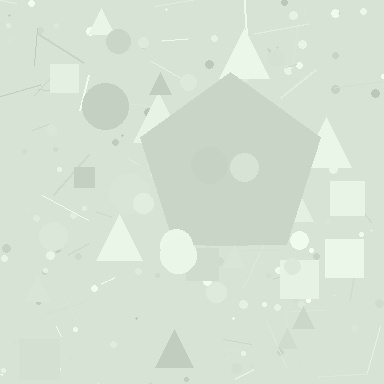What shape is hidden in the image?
A pentagon is hidden in the image.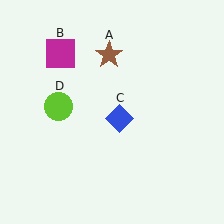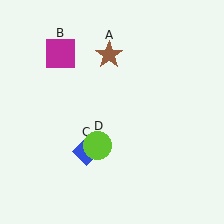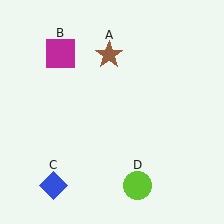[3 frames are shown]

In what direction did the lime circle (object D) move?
The lime circle (object D) moved down and to the right.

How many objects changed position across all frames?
2 objects changed position: blue diamond (object C), lime circle (object D).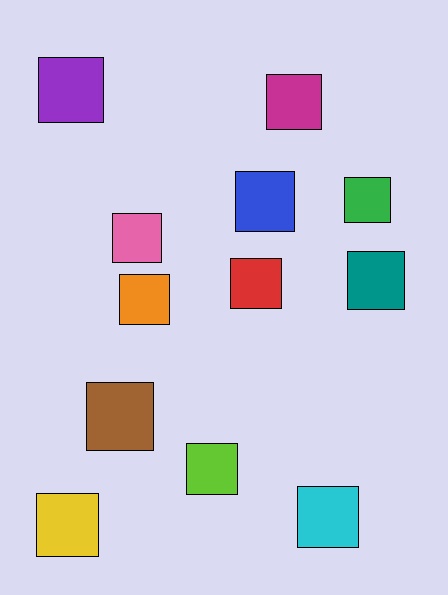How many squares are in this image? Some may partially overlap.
There are 12 squares.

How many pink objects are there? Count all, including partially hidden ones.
There is 1 pink object.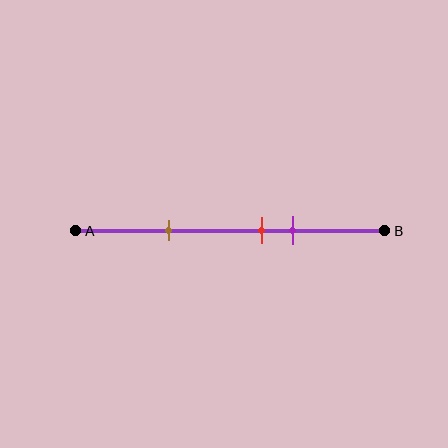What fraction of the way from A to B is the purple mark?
The purple mark is approximately 70% (0.7) of the way from A to B.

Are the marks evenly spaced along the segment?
No, the marks are not evenly spaced.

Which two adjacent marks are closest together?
The red and purple marks are the closest adjacent pair.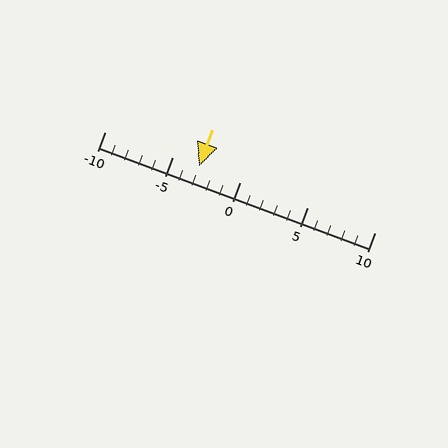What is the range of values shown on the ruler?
The ruler shows values from -10 to 10.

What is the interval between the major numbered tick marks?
The major tick marks are spaced 5 units apart.